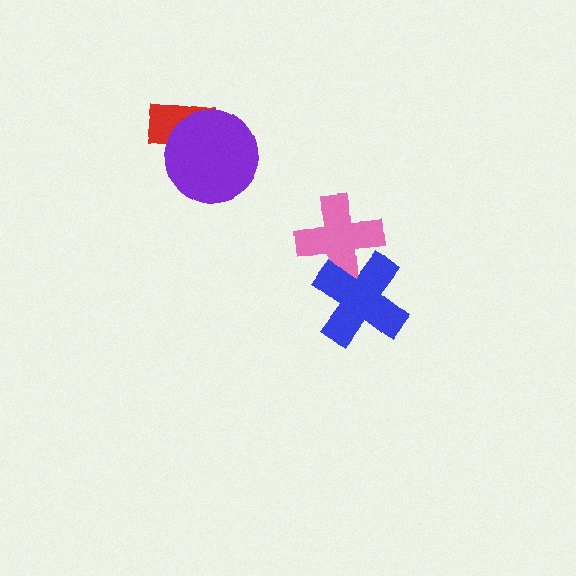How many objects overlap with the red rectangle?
1 object overlaps with the red rectangle.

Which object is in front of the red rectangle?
The purple circle is in front of the red rectangle.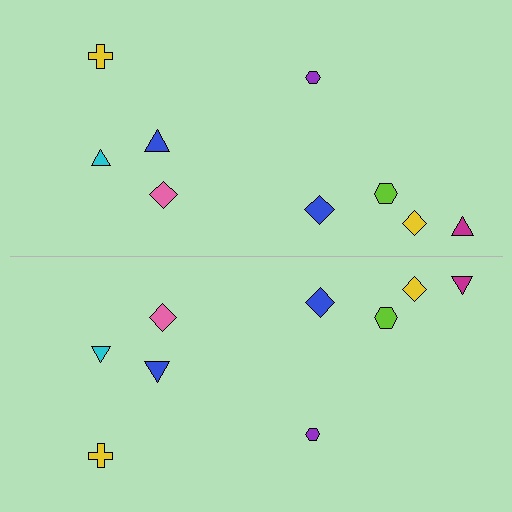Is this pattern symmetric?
Yes, this pattern has bilateral (reflection) symmetry.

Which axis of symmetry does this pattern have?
The pattern has a horizontal axis of symmetry running through the center of the image.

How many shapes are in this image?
There are 18 shapes in this image.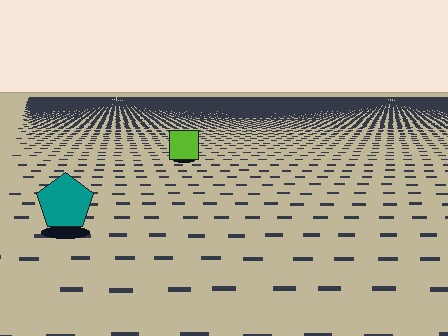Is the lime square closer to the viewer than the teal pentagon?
No. The teal pentagon is closer — you can tell from the texture gradient: the ground texture is coarser near it.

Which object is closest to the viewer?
The teal pentagon is closest. The texture marks near it are larger and more spread out.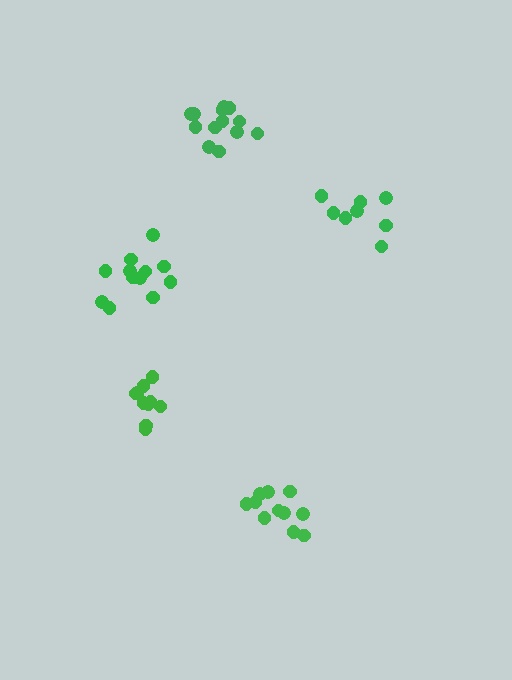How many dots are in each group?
Group 1: 11 dots, Group 2: 12 dots, Group 3: 8 dots, Group 4: 10 dots, Group 5: 13 dots (54 total).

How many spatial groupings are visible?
There are 5 spatial groupings.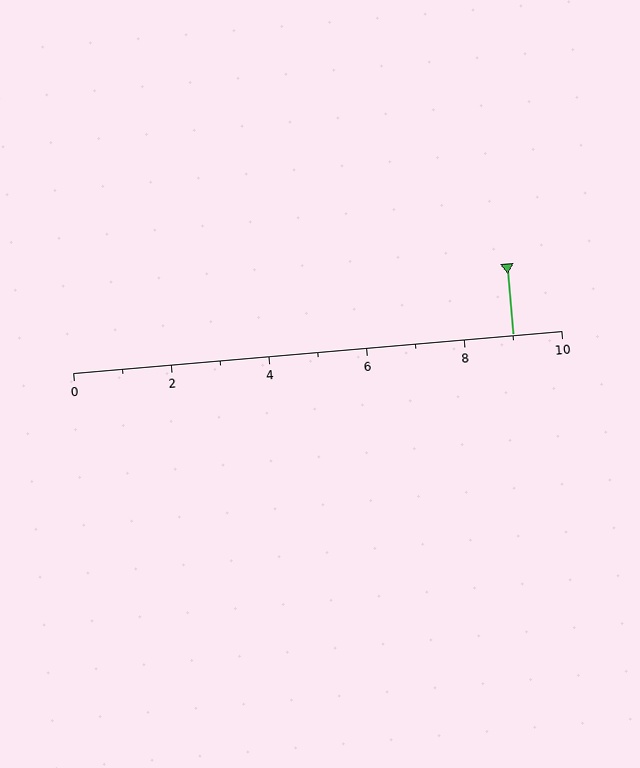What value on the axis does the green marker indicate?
The marker indicates approximately 9.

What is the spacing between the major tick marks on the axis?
The major ticks are spaced 2 apart.